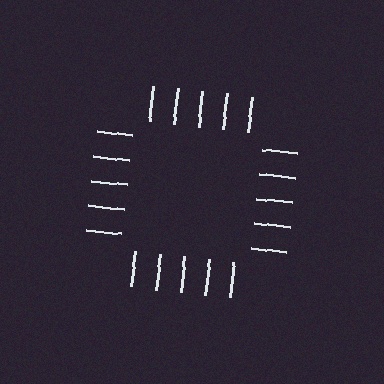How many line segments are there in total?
20 — 5 along each of the 4 edges.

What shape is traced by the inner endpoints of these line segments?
An illusory square — the line segments terminate on its edges but no continuous stroke is drawn.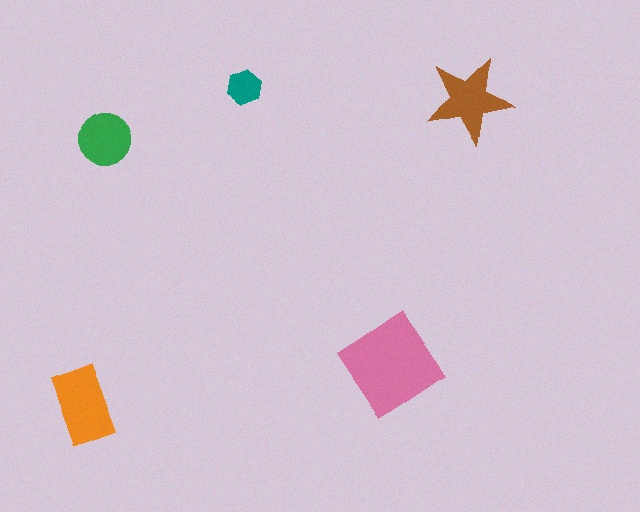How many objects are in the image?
There are 5 objects in the image.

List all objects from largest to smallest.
The pink diamond, the orange rectangle, the brown star, the green circle, the teal hexagon.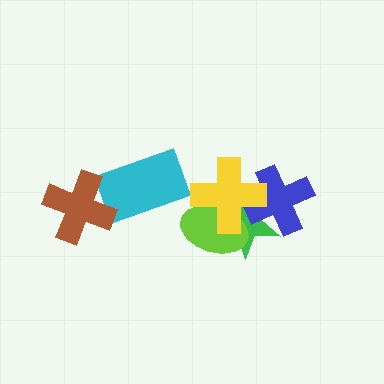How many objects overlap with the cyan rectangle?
1 object overlaps with the cyan rectangle.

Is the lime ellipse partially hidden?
Yes, it is partially covered by another shape.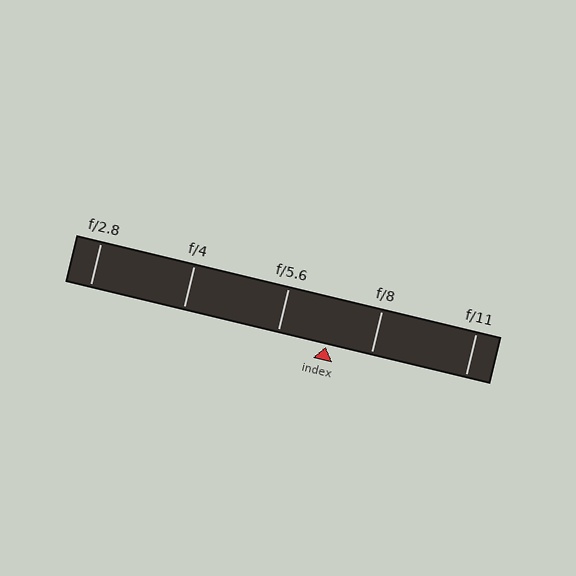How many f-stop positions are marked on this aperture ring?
There are 5 f-stop positions marked.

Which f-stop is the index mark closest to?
The index mark is closest to f/8.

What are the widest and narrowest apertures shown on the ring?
The widest aperture shown is f/2.8 and the narrowest is f/11.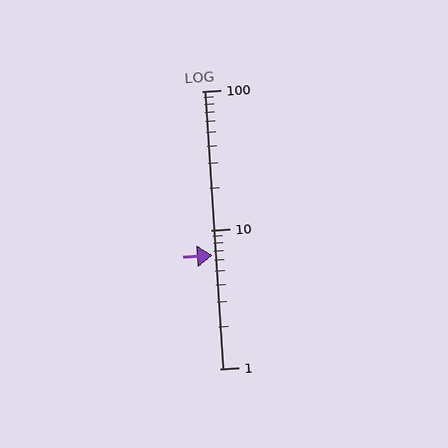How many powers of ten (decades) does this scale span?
The scale spans 2 decades, from 1 to 100.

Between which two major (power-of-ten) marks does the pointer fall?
The pointer is between 1 and 10.